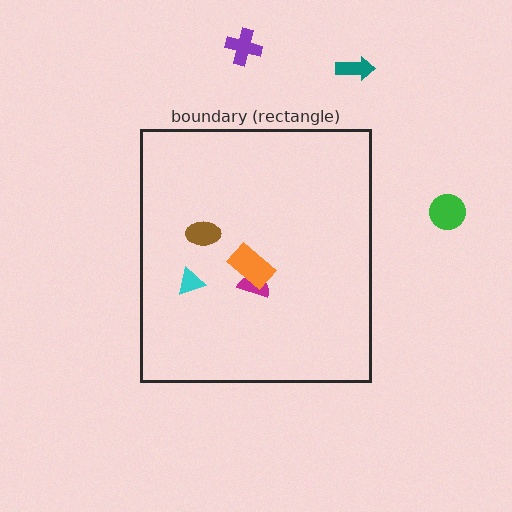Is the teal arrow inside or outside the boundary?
Outside.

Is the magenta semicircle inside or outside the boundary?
Inside.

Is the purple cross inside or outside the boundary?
Outside.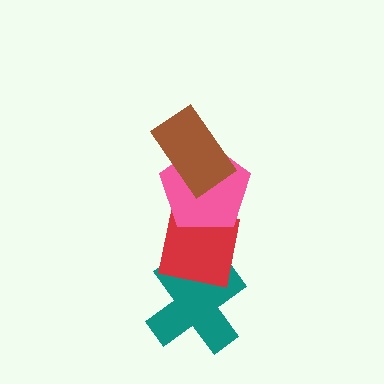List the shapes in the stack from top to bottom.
From top to bottom: the brown rectangle, the pink pentagon, the red square, the teal cross.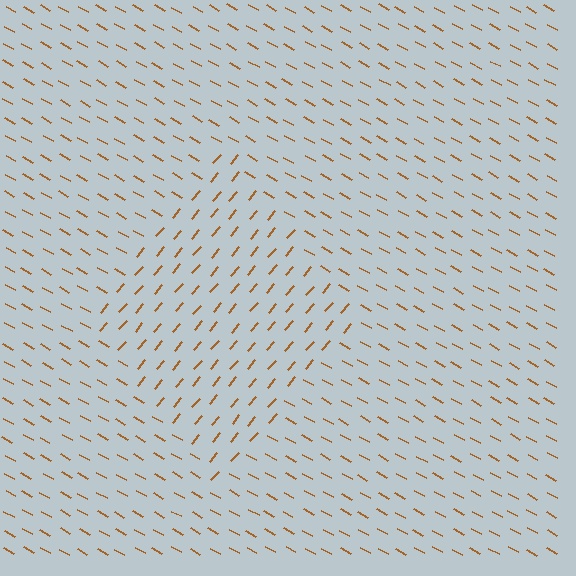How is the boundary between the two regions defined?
The boundary is defined purely by a change in line orientation (approximately 79 degrees difference). All lines are the same color and thickness.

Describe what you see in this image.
The image is filled with small brown line segments. A diamond region in the image has lines oriented differently from the surrounding lines, creating a visible texture boundary.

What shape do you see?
I see a diamond.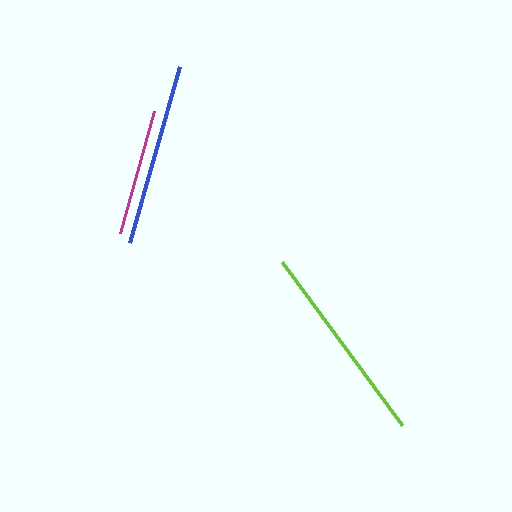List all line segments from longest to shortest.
From longest to shortest: lime, blue, magenta.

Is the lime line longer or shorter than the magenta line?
The lime line is longer than the magenta line.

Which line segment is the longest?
The lime line is the longest at approximately 203 pixels.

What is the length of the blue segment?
The blue segment is approximately 183 pixels long.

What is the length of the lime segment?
The lime segment is approximately 203 pixels long.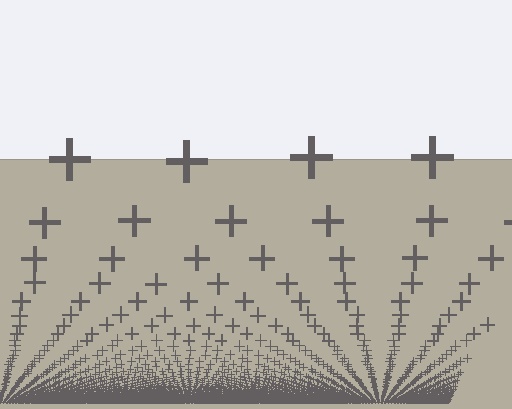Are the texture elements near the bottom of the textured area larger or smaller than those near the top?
Smaller. The gradient is inverted — elements near the bottom are smaller and denser.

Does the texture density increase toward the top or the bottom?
Density increases toward the bottom.